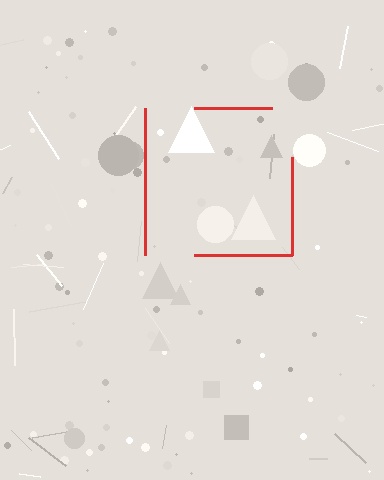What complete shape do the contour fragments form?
The contour fragments form a square.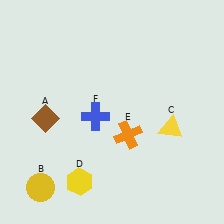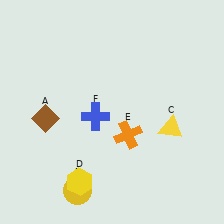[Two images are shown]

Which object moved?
The yellow circle (B) moved right.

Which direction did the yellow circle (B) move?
The yellow circle (B) moved right.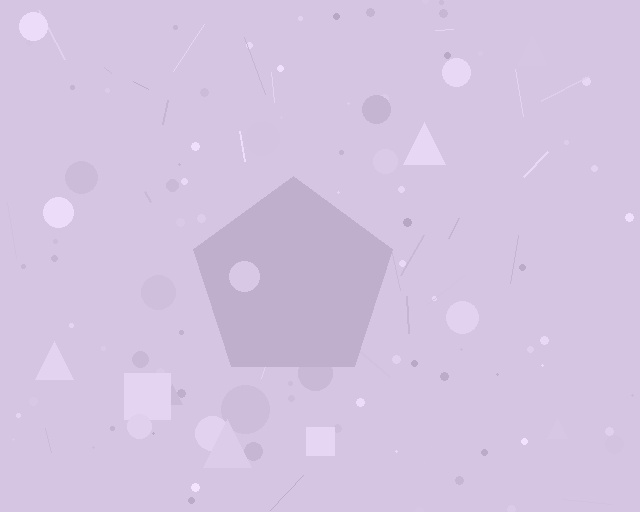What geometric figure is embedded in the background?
A pentagon is embedded in the background.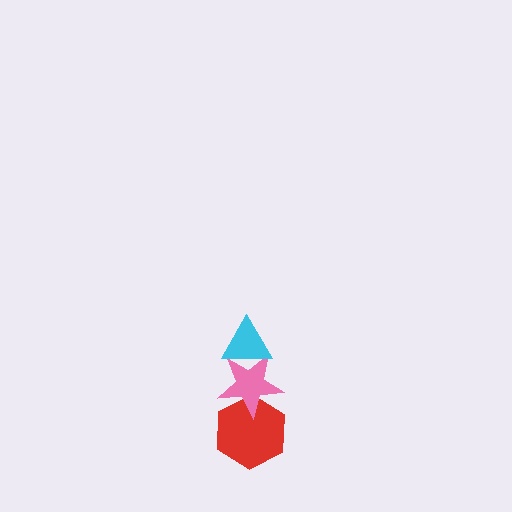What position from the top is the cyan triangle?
The cyan triangle is 1st from the top.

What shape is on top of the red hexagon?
The pink star is on top of the red hexagon.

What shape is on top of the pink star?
The cyan triangle is on top of the pink star.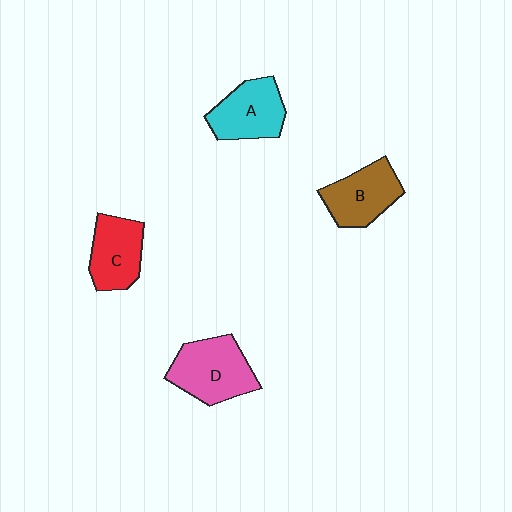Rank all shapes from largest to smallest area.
From largest to smallest: D (pink), A (cyan), B (brown), C (red).